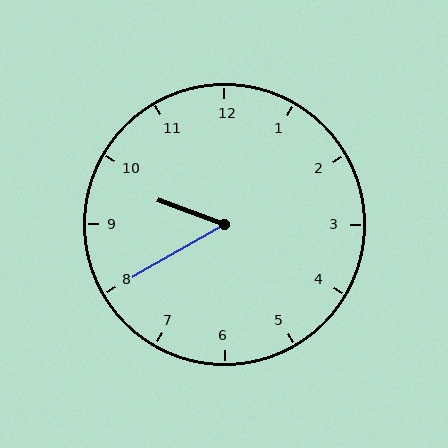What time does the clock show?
9:40.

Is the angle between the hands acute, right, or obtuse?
It is acute.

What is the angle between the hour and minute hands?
Approximately 50 degrees.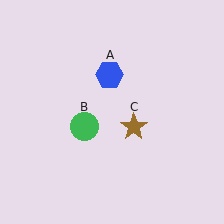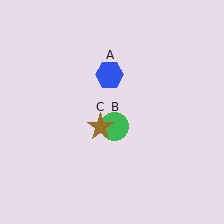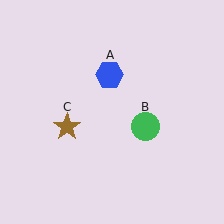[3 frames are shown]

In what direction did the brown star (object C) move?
The brown star (object C) moved left.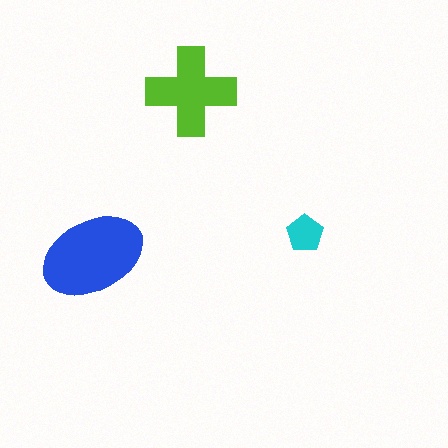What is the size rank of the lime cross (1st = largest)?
2nd.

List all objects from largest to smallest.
The blue ellipse, the lime cross, the cyan pentagon.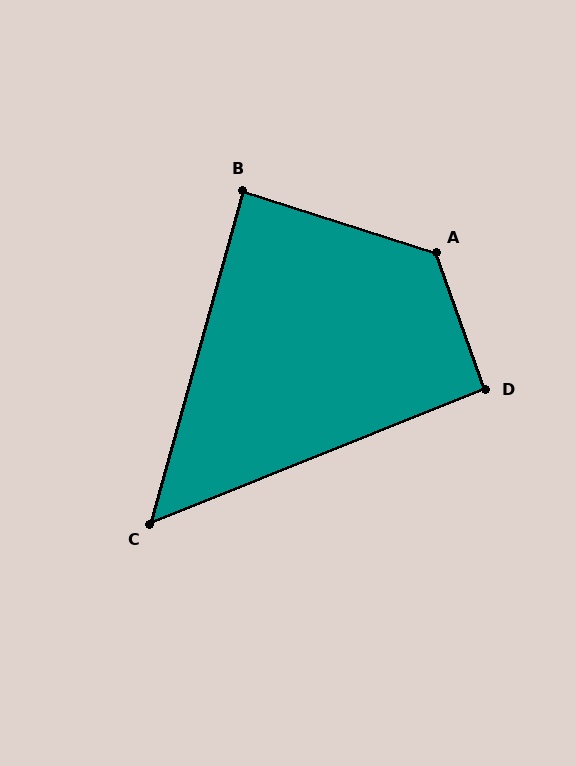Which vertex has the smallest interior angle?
C, at approximately 53 degrees.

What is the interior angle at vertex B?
Approximately 88 degrees (approximately right).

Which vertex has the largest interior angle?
A, at approximately 127 degrees.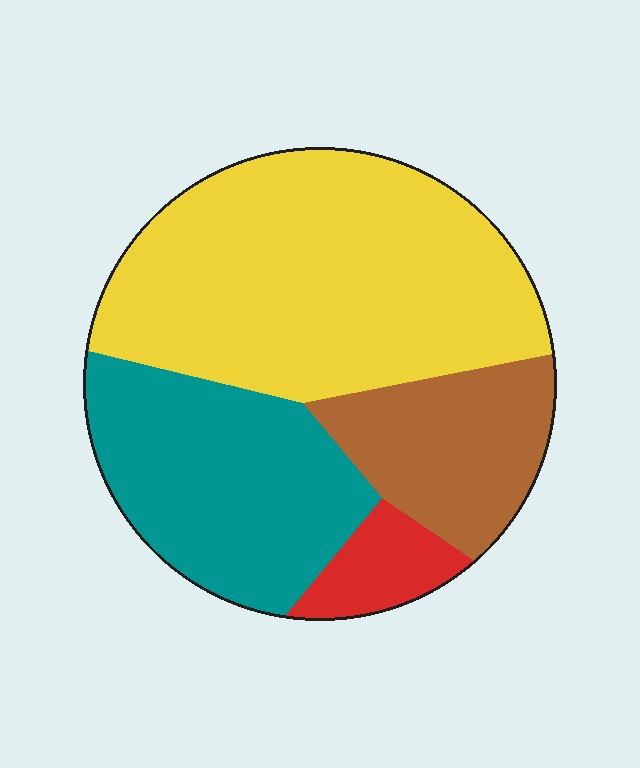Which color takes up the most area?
Yellow, at roughly 50%.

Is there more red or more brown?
Brown.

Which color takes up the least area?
Red, at roughly 5%.